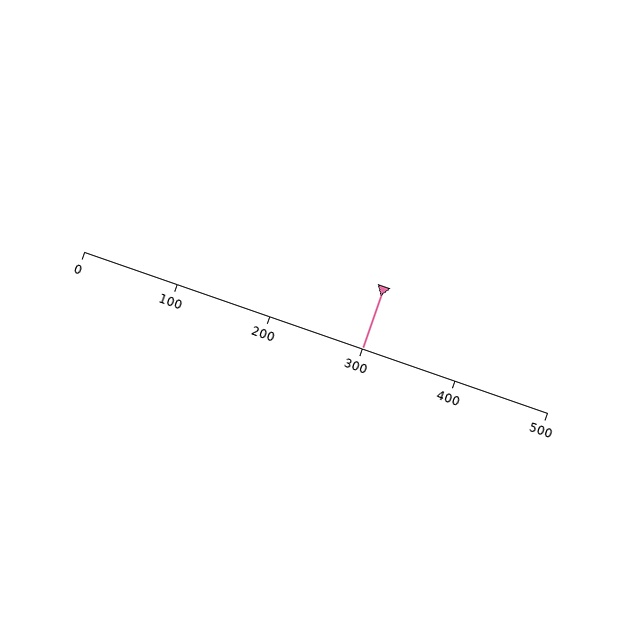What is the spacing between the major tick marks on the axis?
The major ticks are spaced 100 apart.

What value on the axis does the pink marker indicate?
The marker indicates approximately 300.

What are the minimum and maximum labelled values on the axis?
The axis runs from 0 to 500.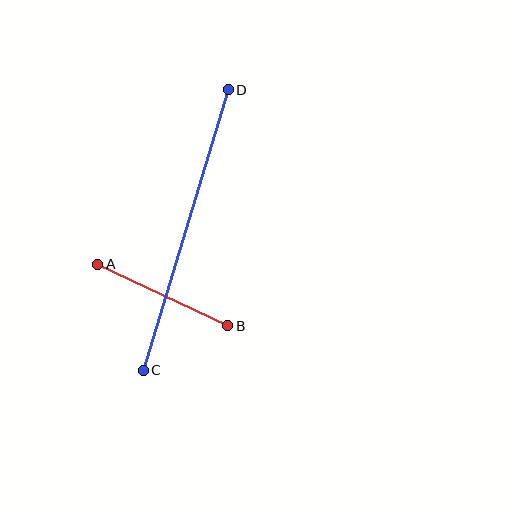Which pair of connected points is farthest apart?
Points C and D are farthest apart.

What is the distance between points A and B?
The distance is approximately 144 pixels.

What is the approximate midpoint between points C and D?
The midpoint is at approximately (186, 230) pixels.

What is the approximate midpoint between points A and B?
The midpoint is at approximately (163, 295) pixels.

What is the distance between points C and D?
The distance is approximately 293 pixels.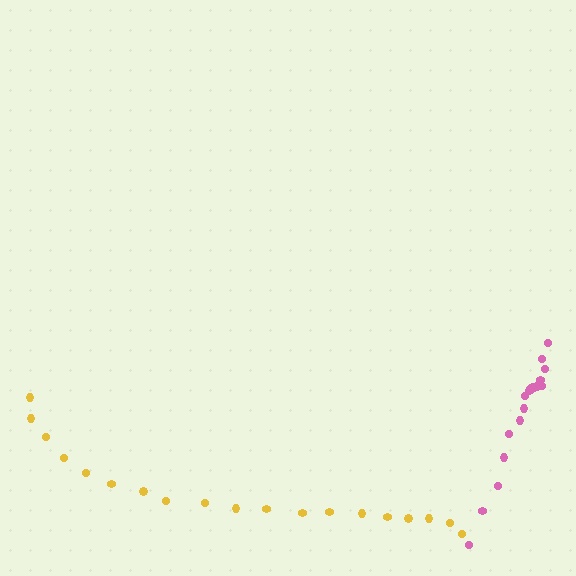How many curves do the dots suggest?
There are 2 distinct paths.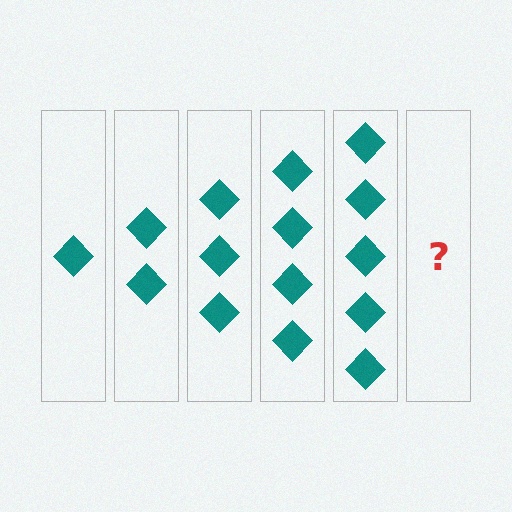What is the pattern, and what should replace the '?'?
The pattern is that each step adds one more diamond. The '?' should be 6 diamonds.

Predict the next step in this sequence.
The next step is 6 diamonds.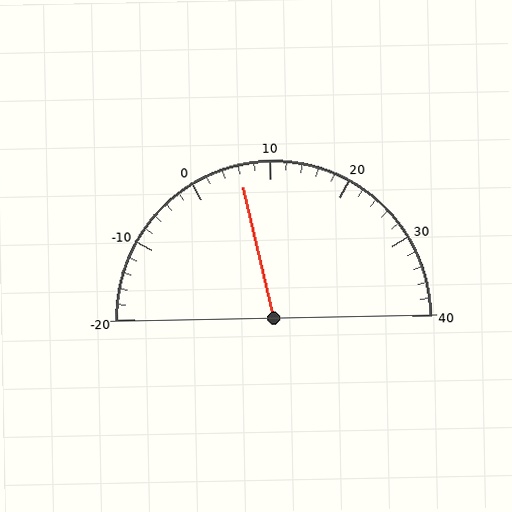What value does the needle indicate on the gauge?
The needle indicates approximately 6.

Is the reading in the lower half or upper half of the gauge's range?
The reading is in the lower half of the range (-20 to 40).